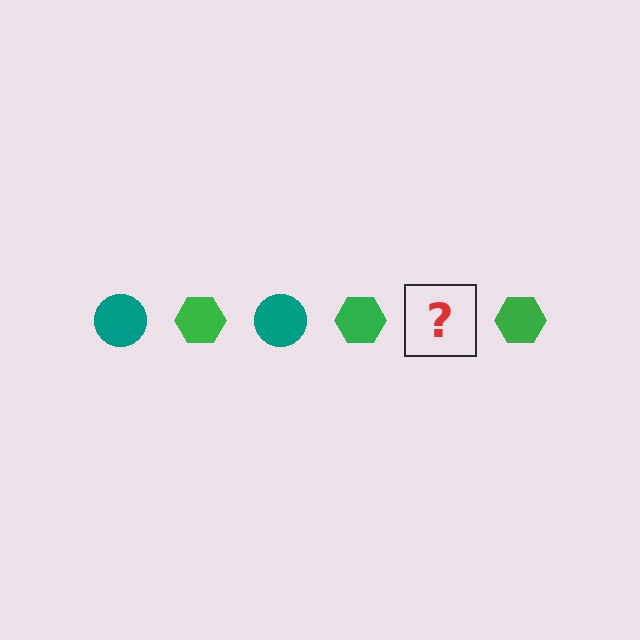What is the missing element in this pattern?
The missing element is a teal circle.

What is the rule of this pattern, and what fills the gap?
The rule is that the pattern alternates between teal circle and green hexagon. The gap should be filled with a teal circle.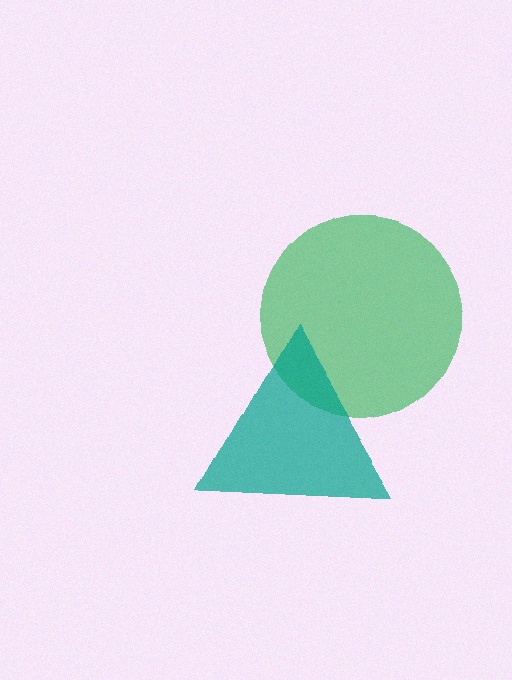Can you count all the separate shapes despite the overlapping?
Yes, there are 2 separate shapes.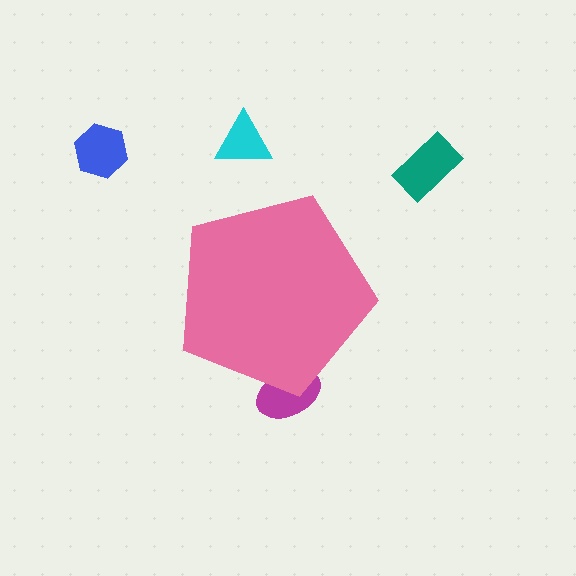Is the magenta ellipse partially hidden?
Yes, the magenta ellipse is partially hidden behind the pink pentagon.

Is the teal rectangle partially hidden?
No, the teal rectangle is fully visible.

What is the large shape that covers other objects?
A pink pentagon.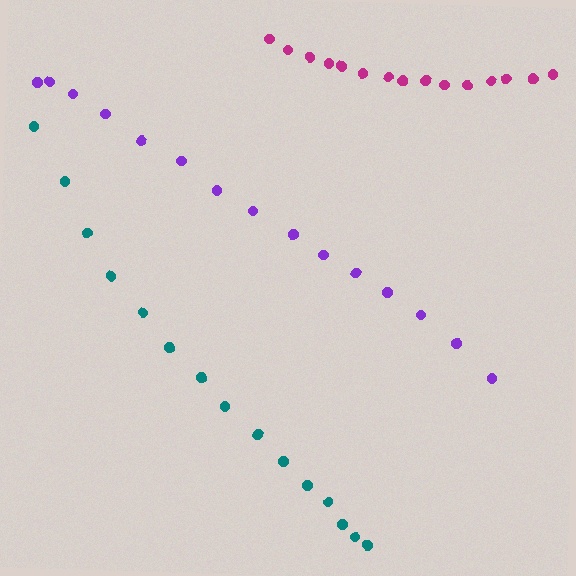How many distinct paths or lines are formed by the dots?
There are 3 distinct paths.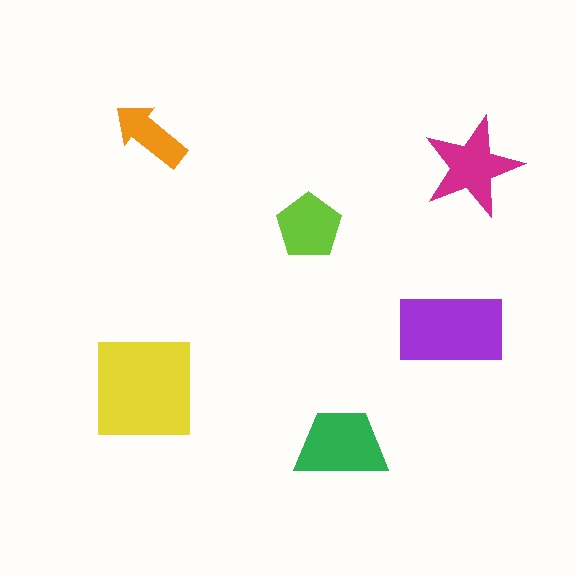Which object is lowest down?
The green trapezoid is bottommost.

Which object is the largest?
The yellow square.